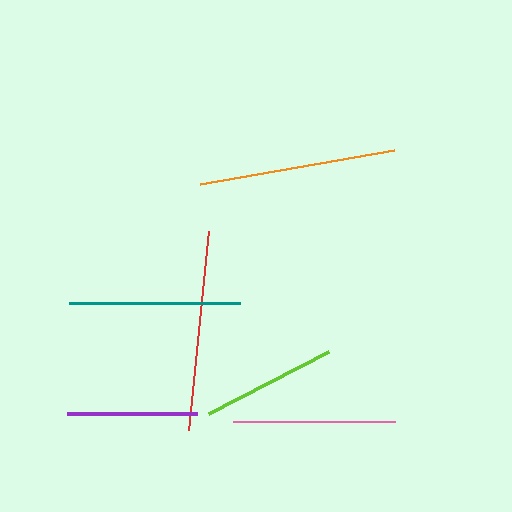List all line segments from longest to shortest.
From longest to shortest: red, orange, teal, pink, lime, purple.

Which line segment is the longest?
The red line is the longest at approximately 200 pixels.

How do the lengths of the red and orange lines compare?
The red and orange lines are approximately the same length.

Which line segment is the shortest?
The purple line is the shortest at approximately 130 pixels.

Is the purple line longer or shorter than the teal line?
The teal line is longer than the purple line.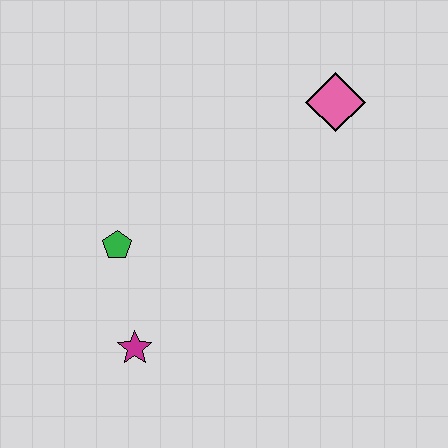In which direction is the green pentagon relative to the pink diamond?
The green pentagon is to the left of the pink diamond.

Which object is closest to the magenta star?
The green pentagon is closest to the magenta star.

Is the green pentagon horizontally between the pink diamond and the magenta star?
No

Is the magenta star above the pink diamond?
No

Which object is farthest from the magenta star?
The pink diamond is farthest from the magenta star.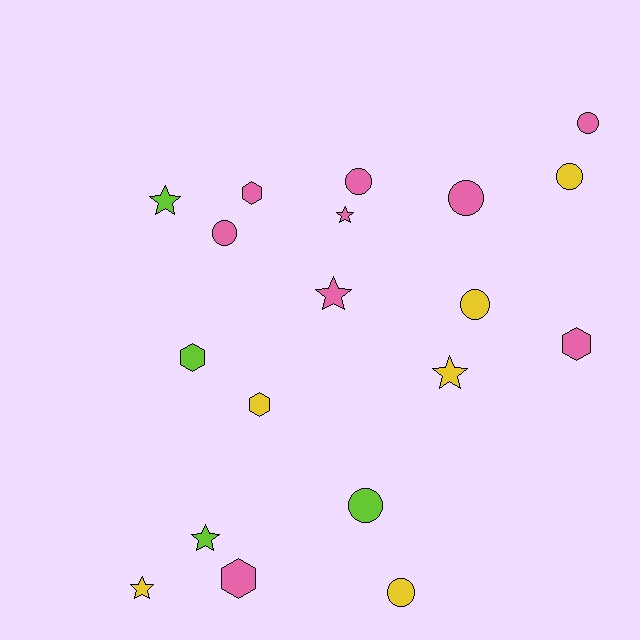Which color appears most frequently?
Pink, with 9 objects.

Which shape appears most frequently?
Circle, with 8 objects.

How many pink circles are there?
There are 4 pink circles.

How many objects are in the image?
There are 19 objects.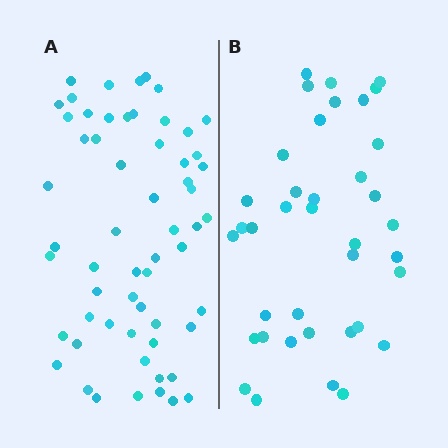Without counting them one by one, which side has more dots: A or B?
Region A (the left region) has more dots.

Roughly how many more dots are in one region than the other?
Region A has approximately 20 more dots than region B.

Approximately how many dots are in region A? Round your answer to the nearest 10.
About 60 dots. (The exact count is 59, which rounds to 60.)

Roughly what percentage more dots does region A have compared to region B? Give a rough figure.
About 55% more.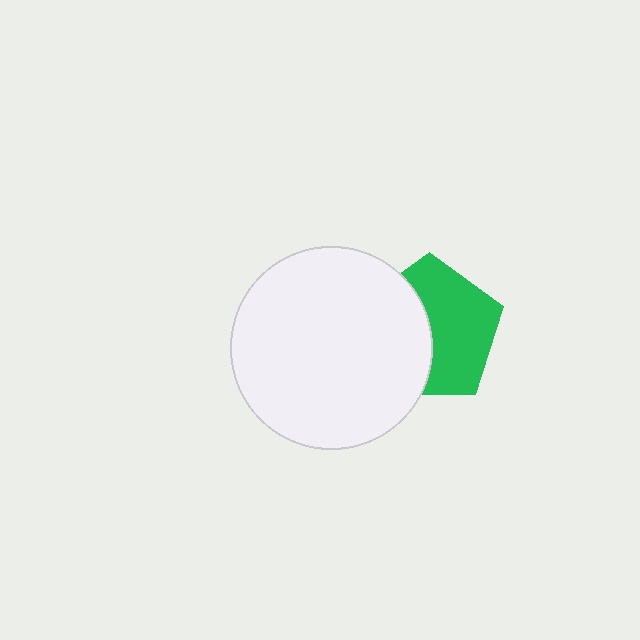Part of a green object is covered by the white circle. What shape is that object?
It is a pentagon.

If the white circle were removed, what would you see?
You would see the complete green pentagon.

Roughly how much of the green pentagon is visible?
About half of it is visible (roughly 55%).